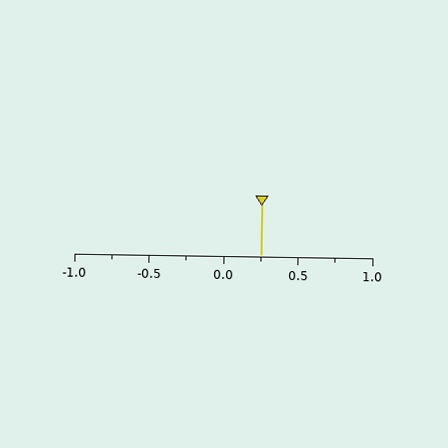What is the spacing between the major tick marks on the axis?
The major ticks are spaced 0.5 apart.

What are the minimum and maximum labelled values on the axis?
The axis runs from -1.0 to 1.0.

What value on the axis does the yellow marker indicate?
The marker indicates approximately 0.25.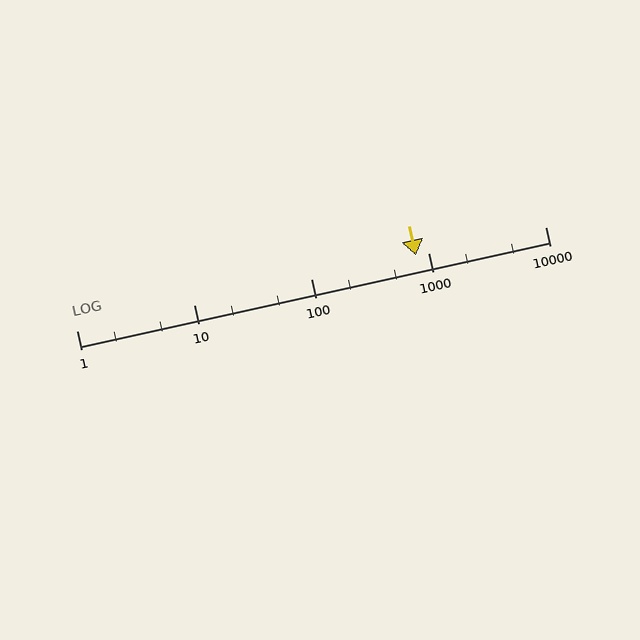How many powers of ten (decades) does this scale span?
The scale spans 4 decades, from 1 to 10000.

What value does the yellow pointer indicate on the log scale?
The pointer indicates approximately 790.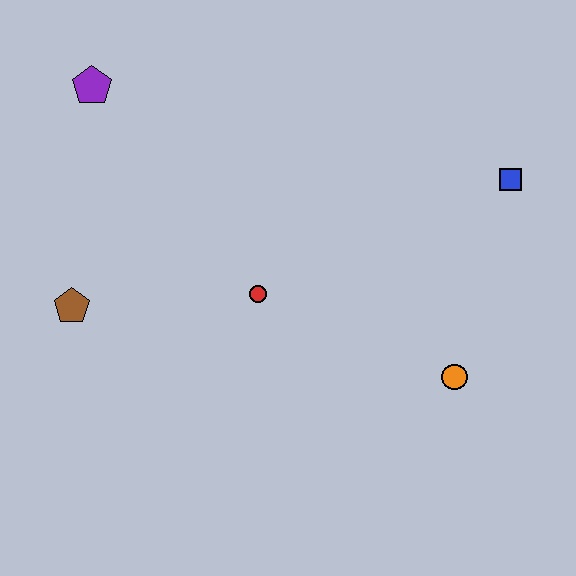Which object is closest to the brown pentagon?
The red circle is closest to the brown pentagon.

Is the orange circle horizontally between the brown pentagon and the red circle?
No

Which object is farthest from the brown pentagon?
The blue square is farthest from the brown pentagon.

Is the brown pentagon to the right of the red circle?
No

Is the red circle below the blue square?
Yes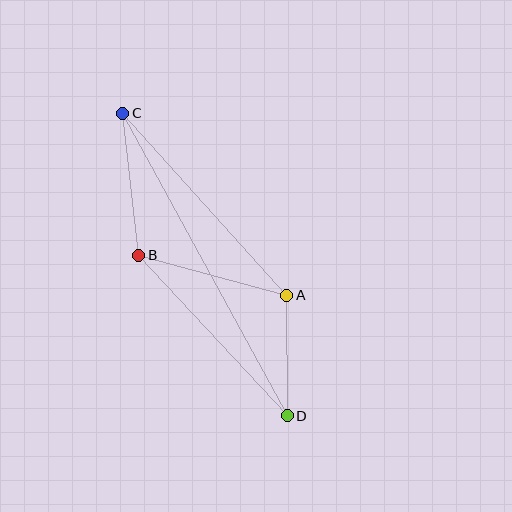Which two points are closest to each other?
Points A and D are closest to each other.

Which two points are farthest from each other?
Points C and D are farthest from each other.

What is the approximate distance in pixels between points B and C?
The distance between B and C is approximately 143 pixels.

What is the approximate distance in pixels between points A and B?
The distance between A and B is approximately 153 pixels.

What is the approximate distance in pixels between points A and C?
The distance between A and C is approximately 245 pixels.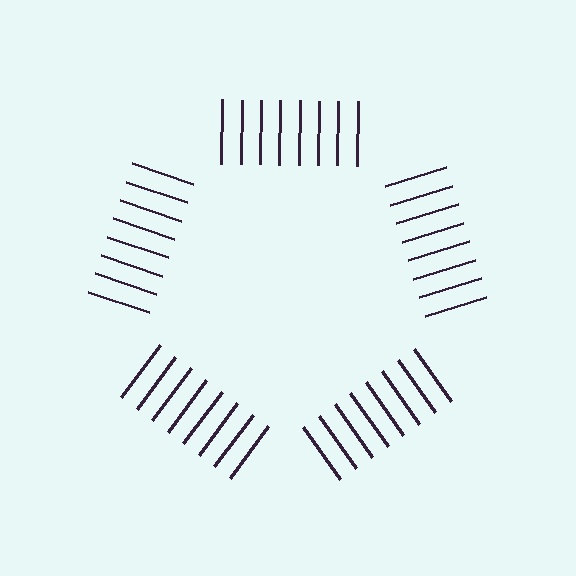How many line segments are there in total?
40 — 8 along each of the 5 edges.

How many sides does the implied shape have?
5 sides — the line-ends trace a pentagon.